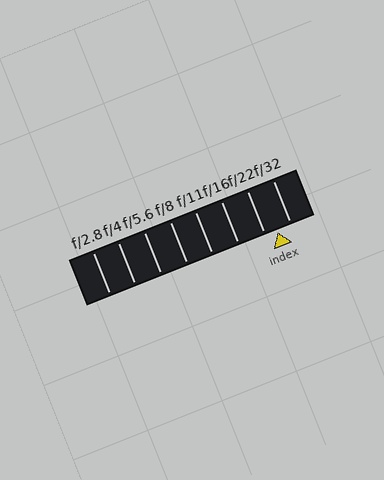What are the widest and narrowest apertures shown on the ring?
The widest aperture shown is f/2.8 and the narrowest is f/32.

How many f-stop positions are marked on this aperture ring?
There are 8 f-stop positions marked.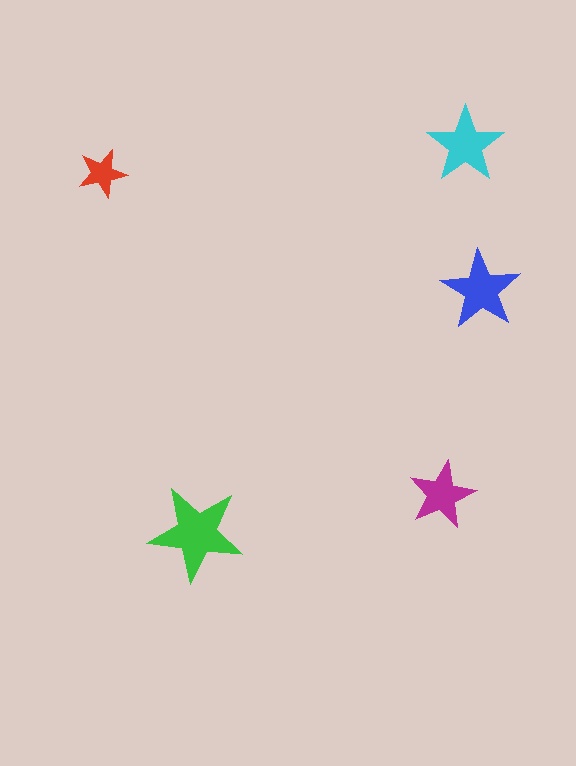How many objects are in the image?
There are 5 objects in the image.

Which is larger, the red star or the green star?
The green one.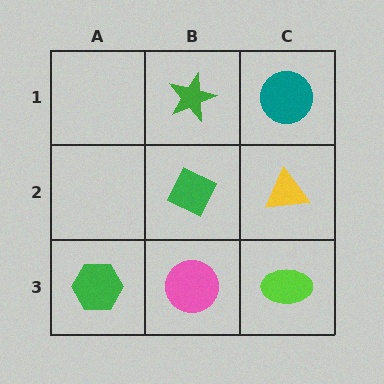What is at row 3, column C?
A lime ellipse.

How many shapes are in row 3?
3 shapes.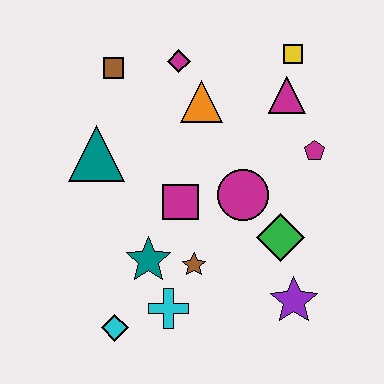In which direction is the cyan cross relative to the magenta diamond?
The cyan cross is below the magenta diamond.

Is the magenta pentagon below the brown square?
Yes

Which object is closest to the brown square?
The magenta diamond is closest to the brown square.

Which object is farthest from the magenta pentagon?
The cyan diamond is farthest from the magenta pentagon.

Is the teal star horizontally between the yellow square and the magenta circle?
No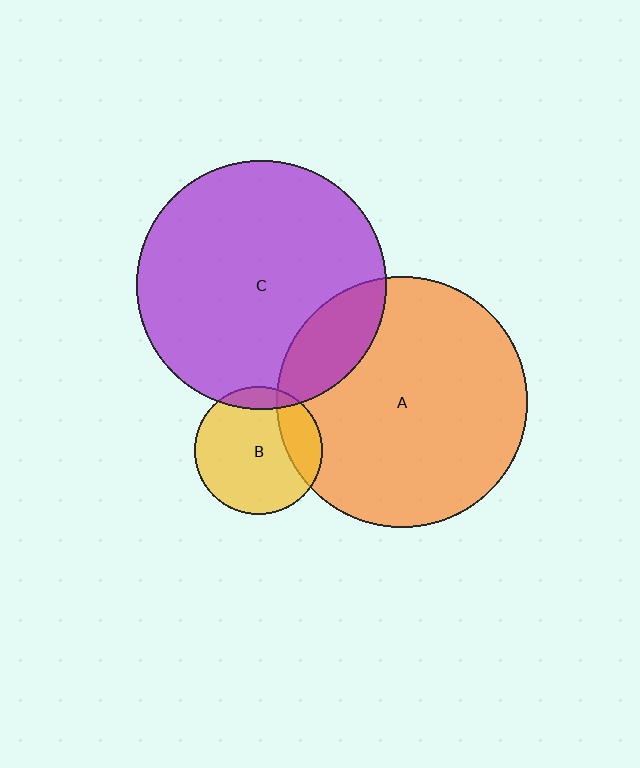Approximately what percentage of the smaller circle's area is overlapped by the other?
Approximately 10%.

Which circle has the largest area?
Circle A (orange).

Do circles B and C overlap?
Yes.